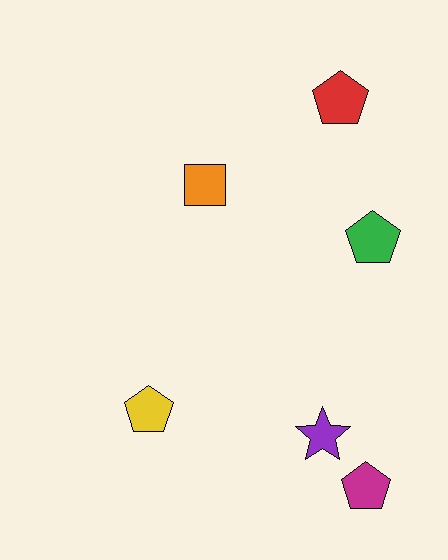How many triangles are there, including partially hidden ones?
There are no triangles.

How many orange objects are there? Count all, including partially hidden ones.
There is 1 orange object.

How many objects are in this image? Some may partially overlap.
There are 6 objects.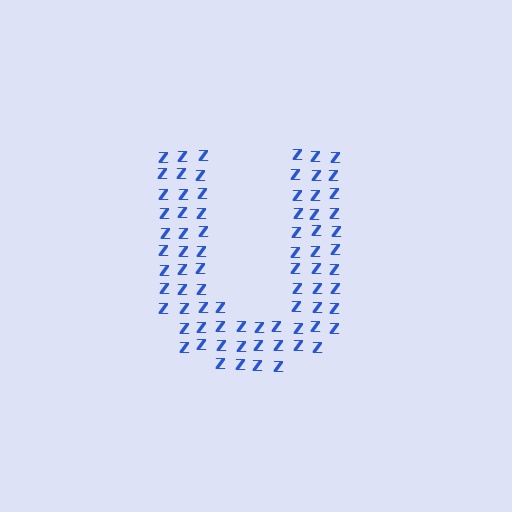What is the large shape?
The large shape is the letter U.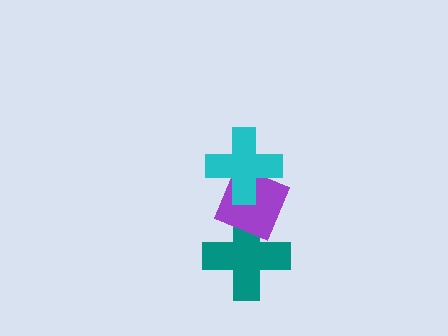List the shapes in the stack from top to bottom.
From top to bottom: the cyan cross, the purple diamond, the teal cross.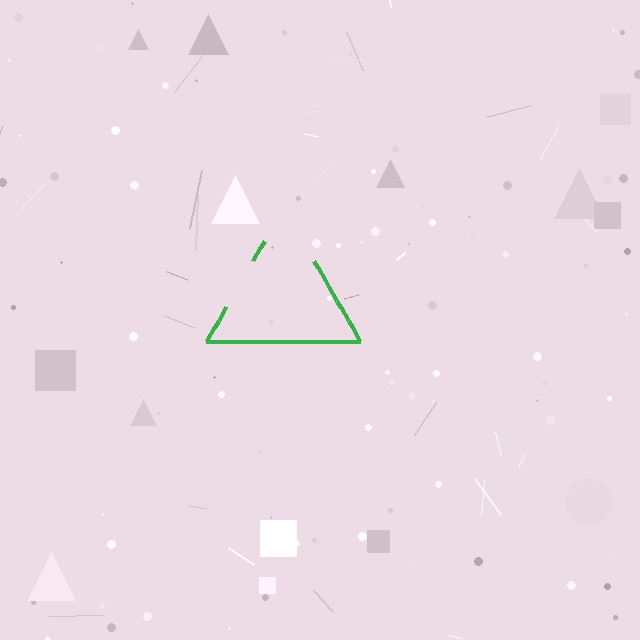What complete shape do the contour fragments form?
The contour fragments form a triangle.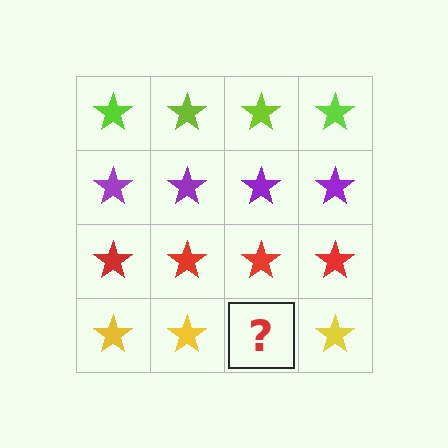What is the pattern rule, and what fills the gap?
The rule is that each row has a consistent color. The gap should be filled with a yellow star.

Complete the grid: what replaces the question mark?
The question mark should be replaced with a yellow star.